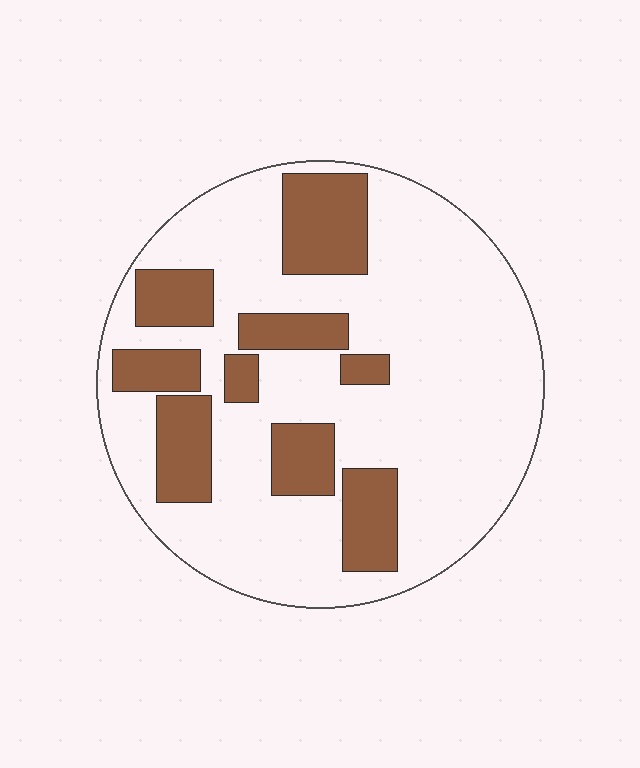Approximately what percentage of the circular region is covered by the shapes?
Approximately 25%.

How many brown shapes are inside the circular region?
9.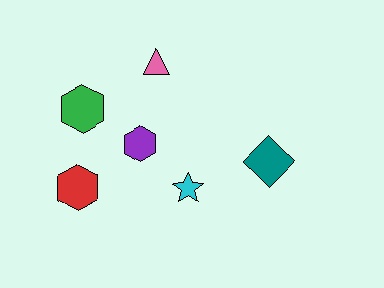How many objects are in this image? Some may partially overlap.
There are 6 objects.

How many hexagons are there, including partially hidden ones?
There are 3 hexagons.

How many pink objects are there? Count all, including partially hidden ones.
There is 1 pink object.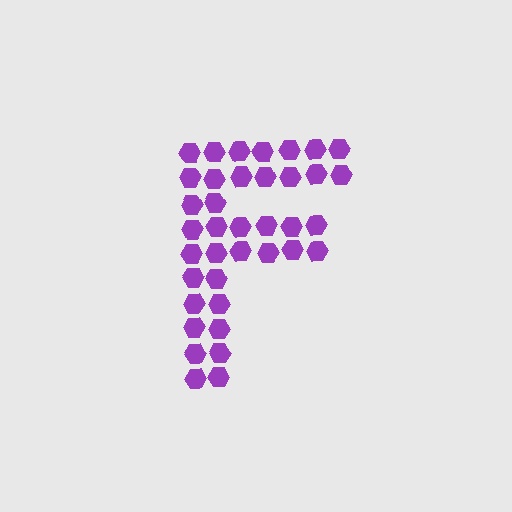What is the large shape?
The large shape is the letter F.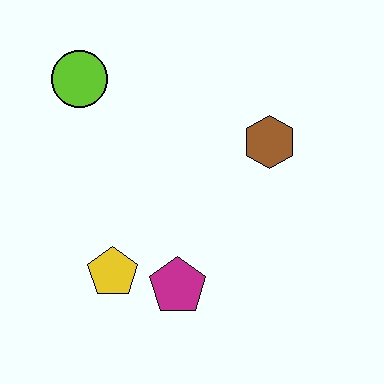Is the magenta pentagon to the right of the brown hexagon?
No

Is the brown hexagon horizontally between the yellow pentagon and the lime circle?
No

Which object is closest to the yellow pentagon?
The magenta pentagon is closest to the yellow pentagon.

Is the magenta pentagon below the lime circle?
Yes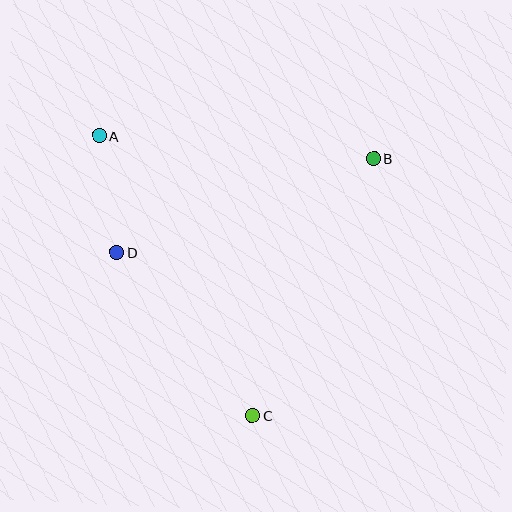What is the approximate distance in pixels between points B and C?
The distance between B and C is approximately 284 pixels.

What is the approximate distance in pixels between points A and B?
The distance between A and B is approximately 275 pixels.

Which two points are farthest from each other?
Points A and C are farthest from each other.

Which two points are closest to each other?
Points A and D are closest to each other.